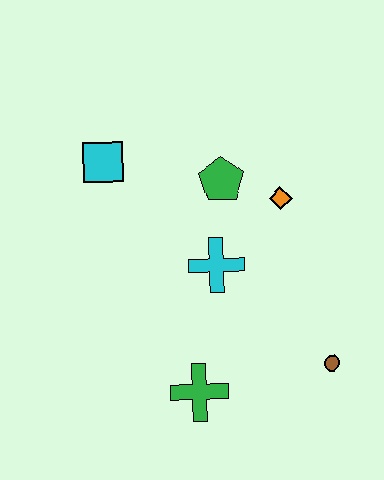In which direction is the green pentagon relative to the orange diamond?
The green pentagon is to the left of the orange diamond.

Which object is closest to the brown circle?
The green cross is closest to the brown circle.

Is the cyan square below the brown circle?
No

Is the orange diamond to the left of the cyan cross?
No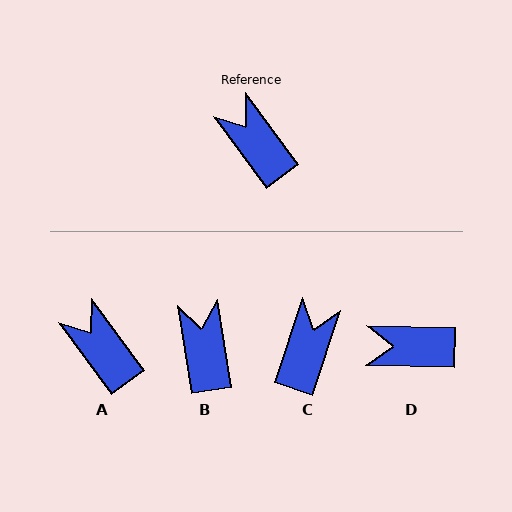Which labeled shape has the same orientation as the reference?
A.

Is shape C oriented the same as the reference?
No, it is off by about 55 degrees.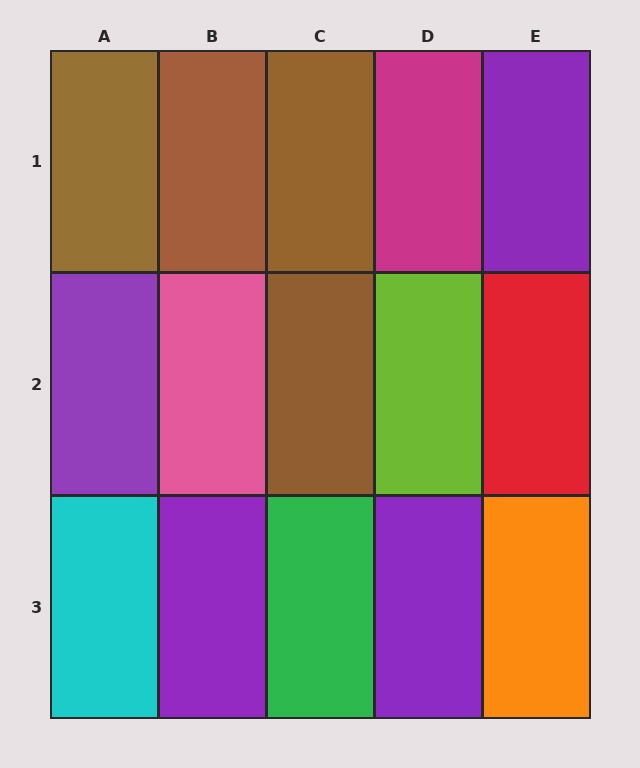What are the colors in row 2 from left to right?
Purple, pink, brown, lime, red.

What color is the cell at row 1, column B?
Brown.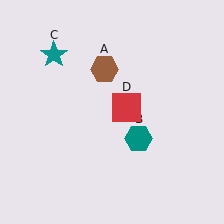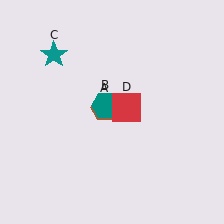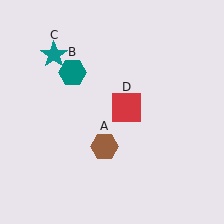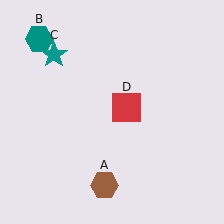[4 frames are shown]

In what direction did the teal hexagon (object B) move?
The teal hexagon (object B) moved up and to the left.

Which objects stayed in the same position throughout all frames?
Teal star (object C) and red square (object D) remained stationary.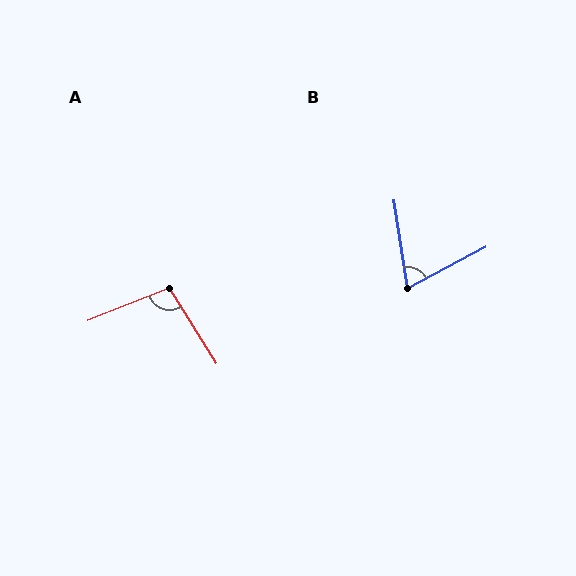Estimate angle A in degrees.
Approximately 100 degrees.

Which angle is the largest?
A, at approximately 100 degrees.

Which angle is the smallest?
B, at approximately 71 degrees.